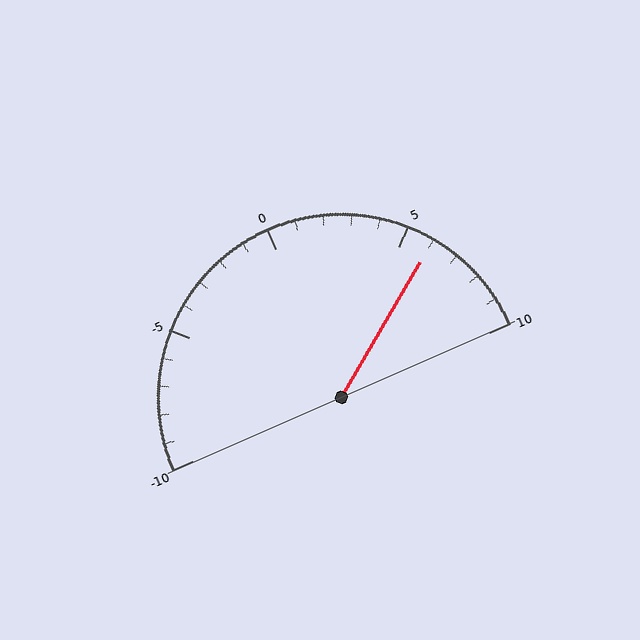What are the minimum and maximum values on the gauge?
The gauge ranges from -10 to 10.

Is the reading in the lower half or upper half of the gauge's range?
The reading is in the upper half of the range (-10 to 10).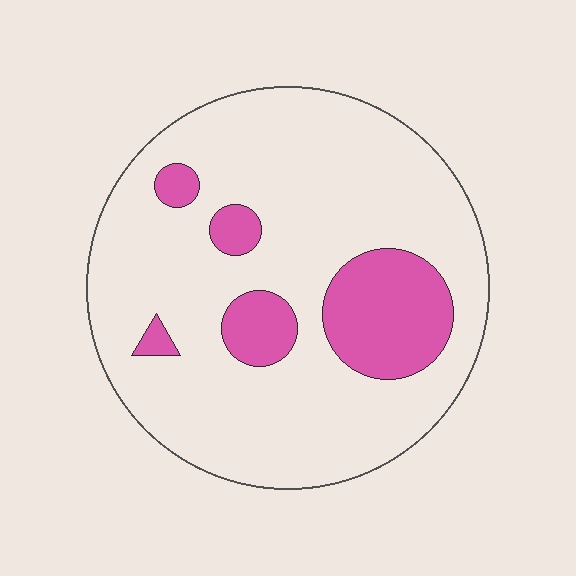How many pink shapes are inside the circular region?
5.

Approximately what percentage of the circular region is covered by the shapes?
Approximately 20%.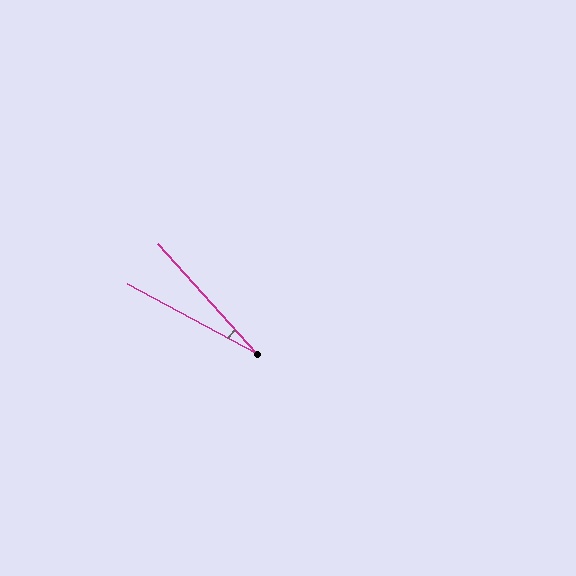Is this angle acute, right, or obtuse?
It is acute.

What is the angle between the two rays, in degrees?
Approximately 20 degrees.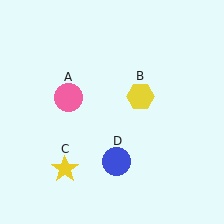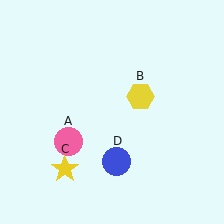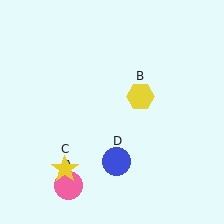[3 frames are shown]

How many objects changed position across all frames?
1 object changed position: pink circle (object A).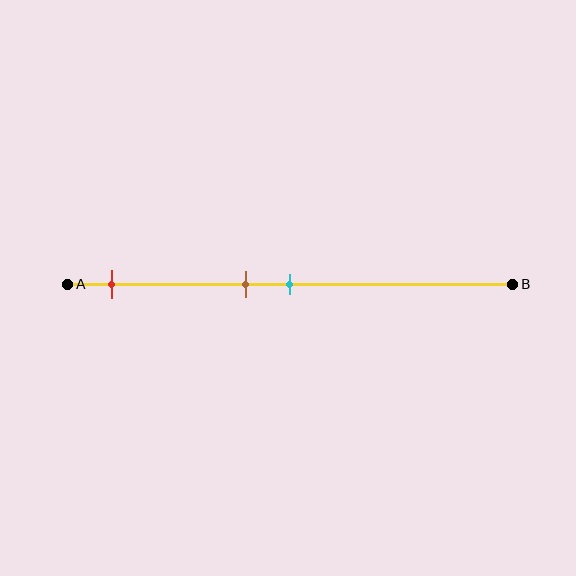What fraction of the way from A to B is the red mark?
The red mark is approximately 10% (0.1) of the way from A to B.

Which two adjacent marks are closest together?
The brown and cyan marks are the closest adjacent pair.